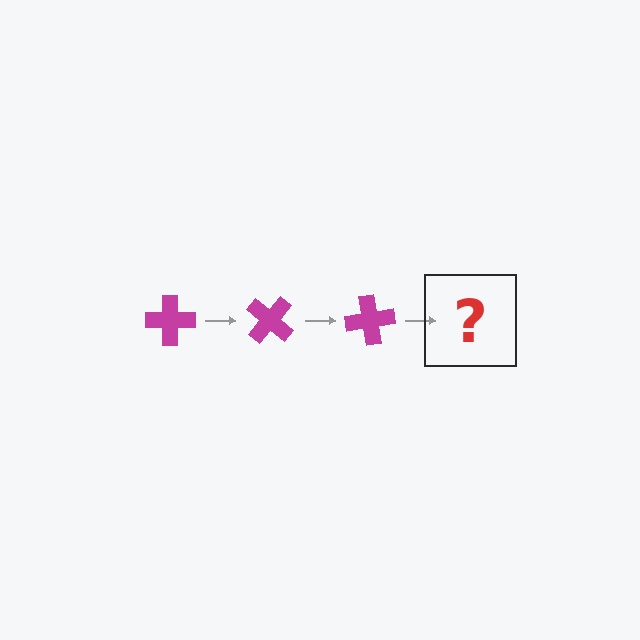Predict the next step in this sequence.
The next step is a magenta cross rotated 120 degrees.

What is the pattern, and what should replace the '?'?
The pattern is that the cross rotates 40 degrees each step. The '?' should be a magenta cross rotated 120 degrees.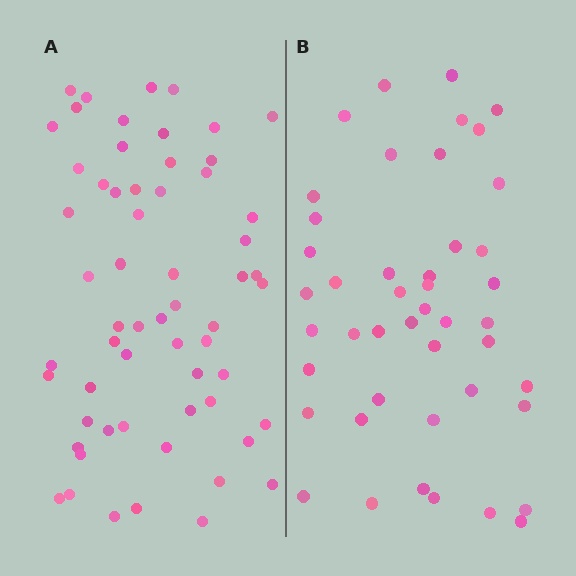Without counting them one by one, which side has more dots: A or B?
Region A (the left region) has more dots.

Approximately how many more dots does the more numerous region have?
Region A has approximately 15 more dots than region B.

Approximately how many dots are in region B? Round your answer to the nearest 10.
About 40 dots. (The exact count is 45, which rounds to 40.)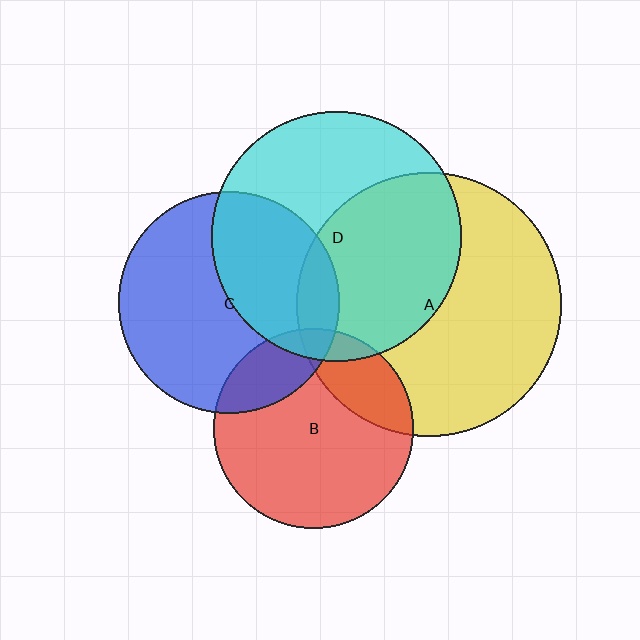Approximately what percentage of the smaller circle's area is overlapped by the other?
Approximately 20%.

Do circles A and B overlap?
Yes.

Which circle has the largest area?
Circle A (yellow).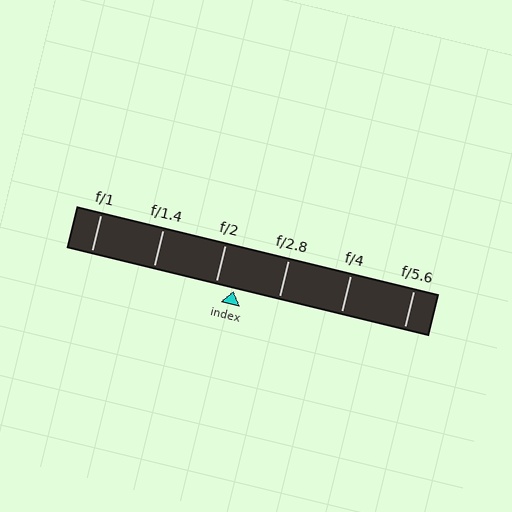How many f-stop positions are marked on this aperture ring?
There are 6 f-stop positions marked.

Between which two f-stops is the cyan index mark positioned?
The index mark is between f/2 and f/2.8.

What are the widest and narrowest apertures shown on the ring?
The widest aperture shown is f/1 and the narrowest is f/5.6.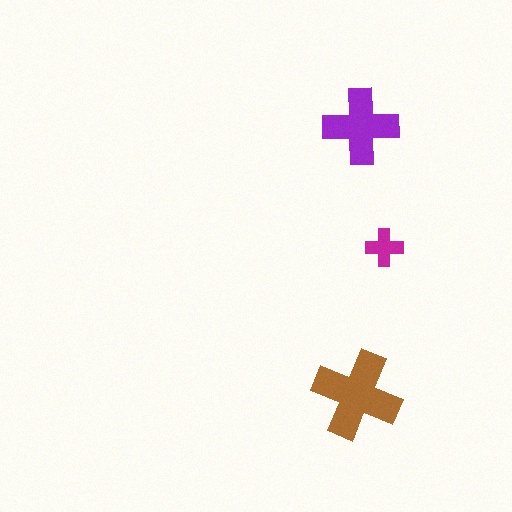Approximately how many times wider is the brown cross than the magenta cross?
About 2.5 times wider.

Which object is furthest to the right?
The magenta cross is rightmost.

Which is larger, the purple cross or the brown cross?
The brown one.